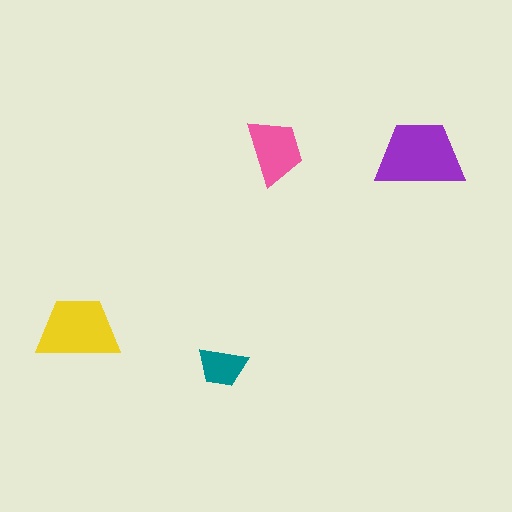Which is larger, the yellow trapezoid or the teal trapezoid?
The yellow one.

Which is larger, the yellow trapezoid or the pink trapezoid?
The yellow one.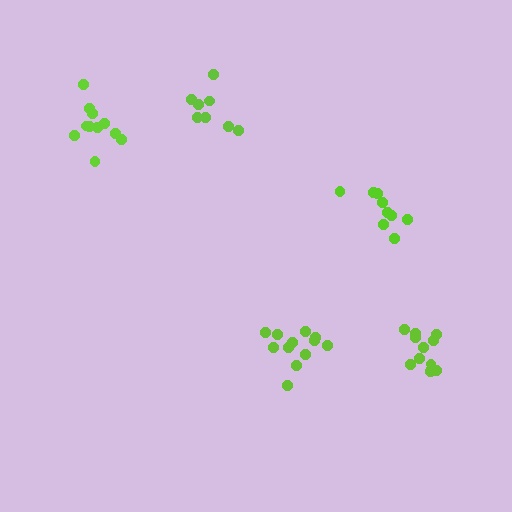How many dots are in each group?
Group 1: 12 dots, Group 2: 11 dots, Group 3: 8 dots, Group 4: 9 dots, Group 5: 12 dots (52 total).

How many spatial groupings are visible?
There are 5 spatial groupings.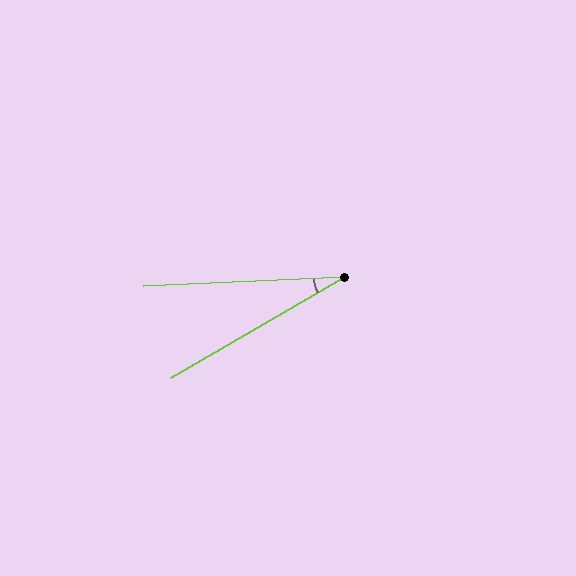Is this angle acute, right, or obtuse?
It is acute.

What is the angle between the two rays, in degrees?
Approximately 28 degrees.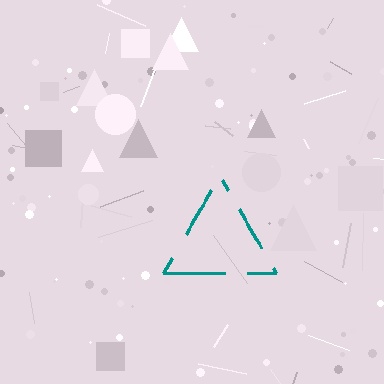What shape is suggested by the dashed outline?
The dashed outline suggests a triangle.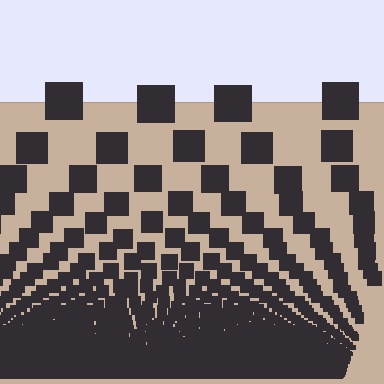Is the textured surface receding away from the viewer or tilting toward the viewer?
The surface appears to tilt toward the viewer. Texture elements get larger and sparser toward the top.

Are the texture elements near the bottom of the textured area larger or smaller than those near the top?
Smaller. The gradient is inverted — elements near the bottom are smaller and denser.